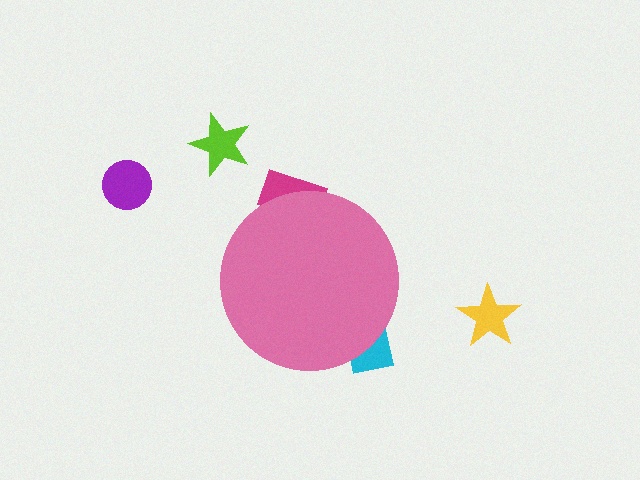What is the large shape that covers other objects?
A pink circle.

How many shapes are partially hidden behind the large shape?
2 shapes are partially hidden.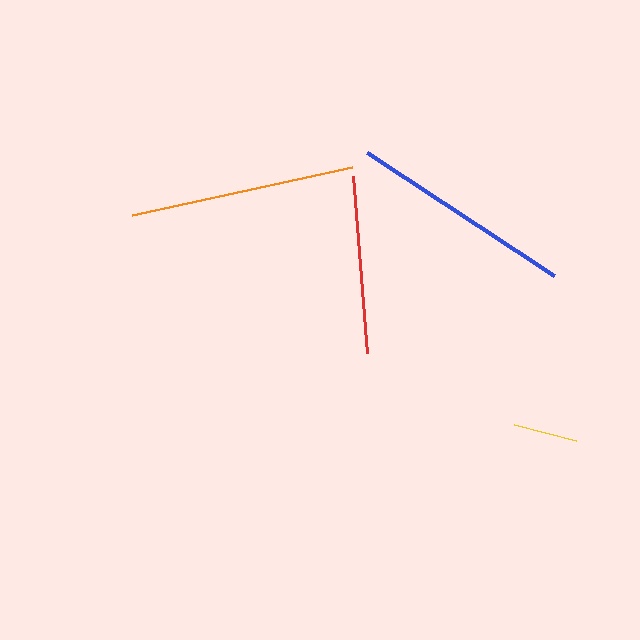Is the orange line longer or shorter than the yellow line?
The orange line is longer than the yellow line.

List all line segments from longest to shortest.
From longest to shortest: orange, blue, red, yellow.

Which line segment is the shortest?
The yellow line is the shortest at approximately 64 pixels.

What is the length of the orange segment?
The orange segment is approximately 225 pixels long.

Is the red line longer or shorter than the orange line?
The orange line is longer than the red line.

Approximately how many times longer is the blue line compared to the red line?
The blue line is approximately 1.3 times the length of the red line.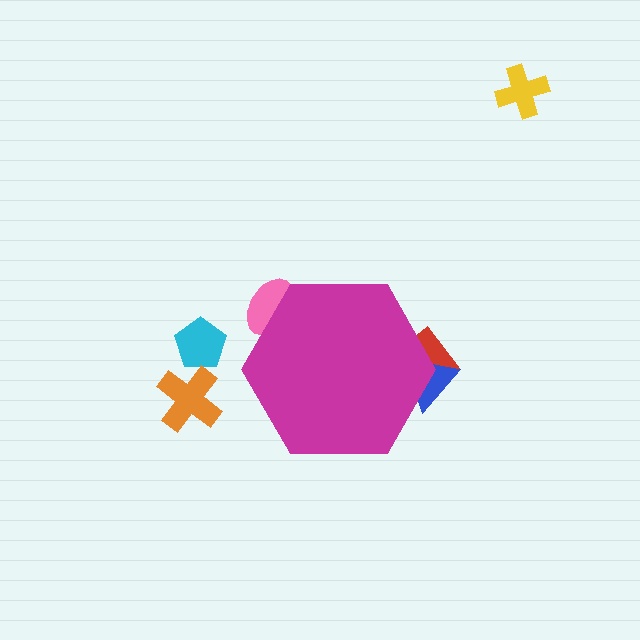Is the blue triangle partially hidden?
Yes, the blue triangle is partially hidden behind the magenta hexagon.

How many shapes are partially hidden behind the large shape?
3 shapes are partially hidden.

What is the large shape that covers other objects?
A magenta hexagon.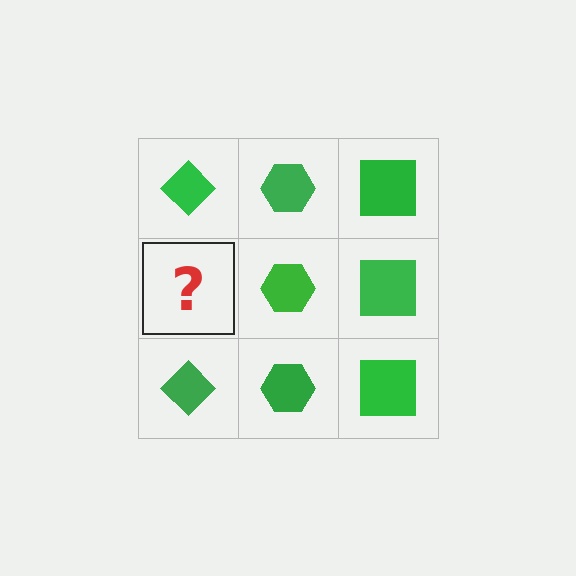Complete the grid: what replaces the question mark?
The question mark should be replaced with a green diamond.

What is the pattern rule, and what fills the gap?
The rule is that each column has a consistent shape. The gap should be filled with a green diamond.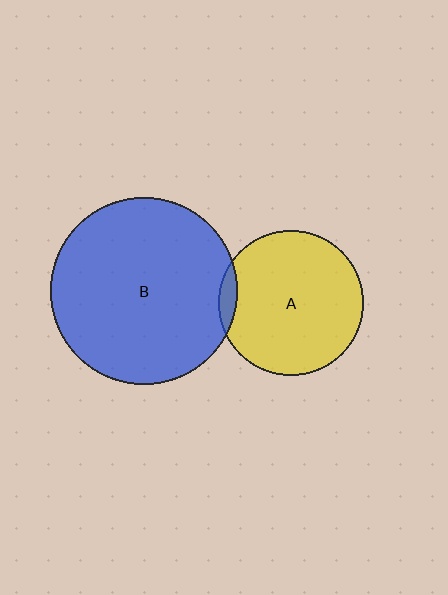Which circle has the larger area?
Circle B (blue).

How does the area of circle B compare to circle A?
Approximately 1.7 times.